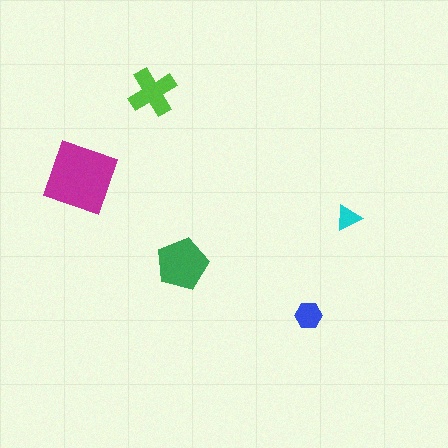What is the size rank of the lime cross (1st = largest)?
3rd.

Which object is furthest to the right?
The cyan triangle is rightmost.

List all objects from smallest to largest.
The cyan triangle, the blue hexagon, the lime cross, the green pentagon, the magenta diamond.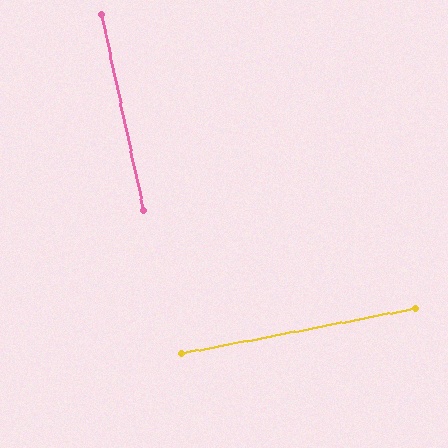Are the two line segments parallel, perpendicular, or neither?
Perpendicular — they meet at approximately 88°.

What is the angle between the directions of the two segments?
Approximately 88 degrees.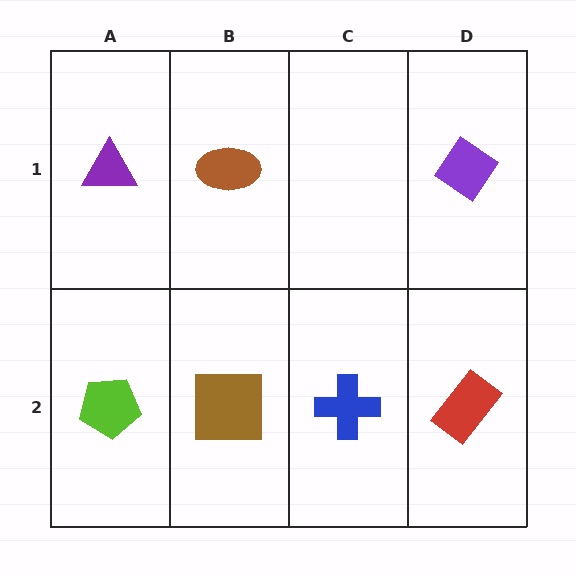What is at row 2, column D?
A red rectangle.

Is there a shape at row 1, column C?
No, that cell is empty.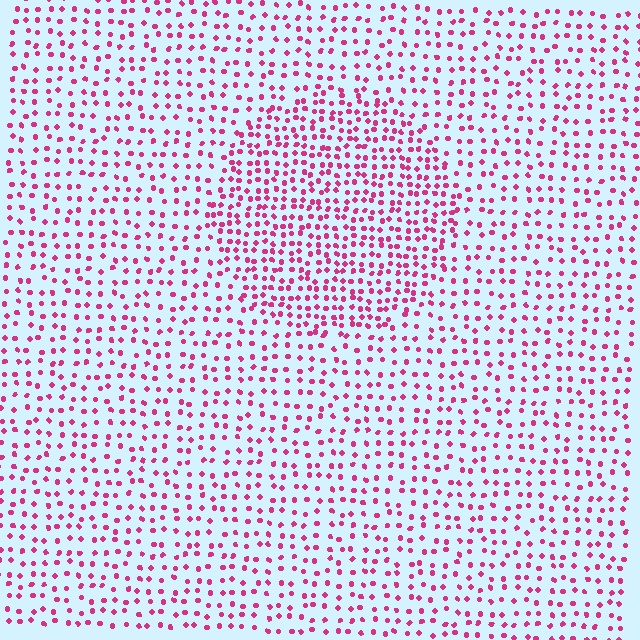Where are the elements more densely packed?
The elements are more densely packed inside the circle boundary.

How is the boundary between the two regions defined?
The boundary is defined by a change in element density (approximately 1.8x ratio). All elements are the same color, size, and shape.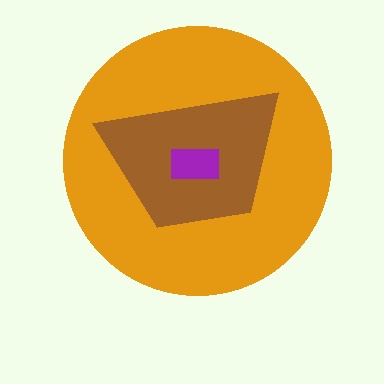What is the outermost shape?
The orange circle.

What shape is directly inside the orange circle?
The brown trapezoid.